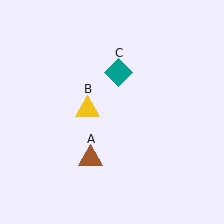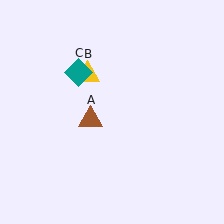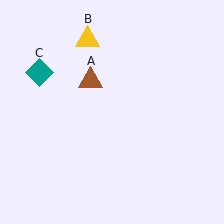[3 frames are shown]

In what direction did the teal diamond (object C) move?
The teal diamond (object C) moved left.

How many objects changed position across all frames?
3 objects changed position: brown triangle (object A), yellow triangle (object B), teal diamond (object C).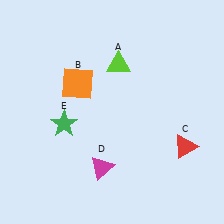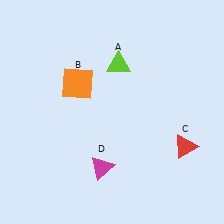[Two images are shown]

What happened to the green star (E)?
The green star (E) was removed in Image 2. It was in the bottom-left area of Image 1.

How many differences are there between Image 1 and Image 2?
There is 1 difference between the two images.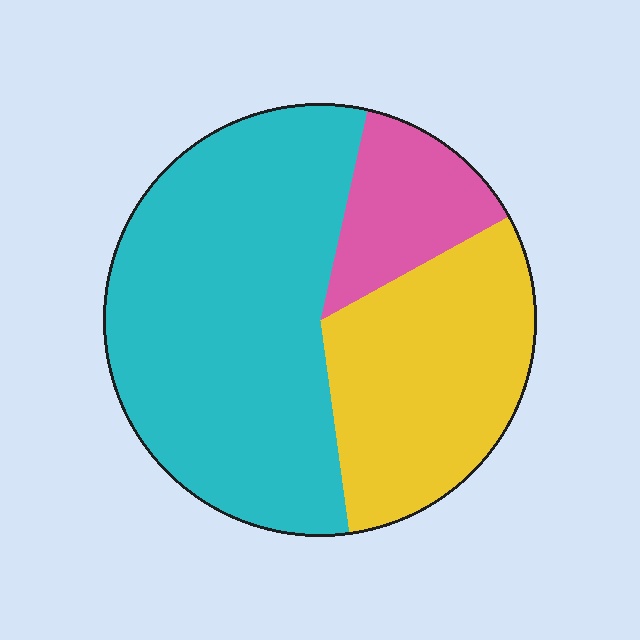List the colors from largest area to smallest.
From largest to smallest: cyan, yellow, pink.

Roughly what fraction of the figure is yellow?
Yellow covers around 30% of the figure.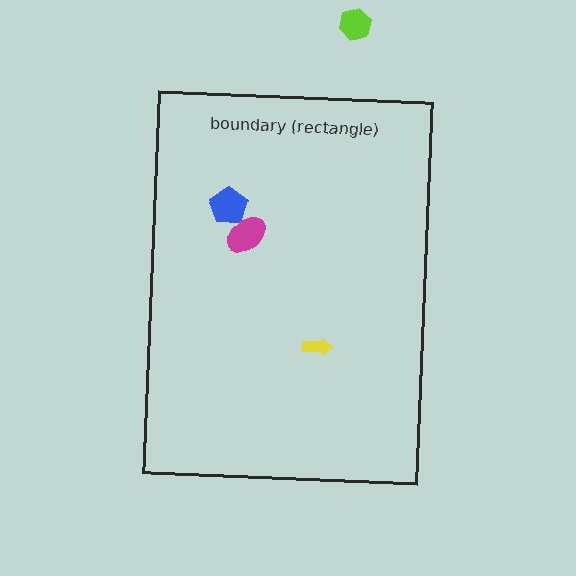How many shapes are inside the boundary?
3 inside, 1 outside.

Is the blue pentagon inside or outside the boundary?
Inside.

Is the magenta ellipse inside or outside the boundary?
Inside.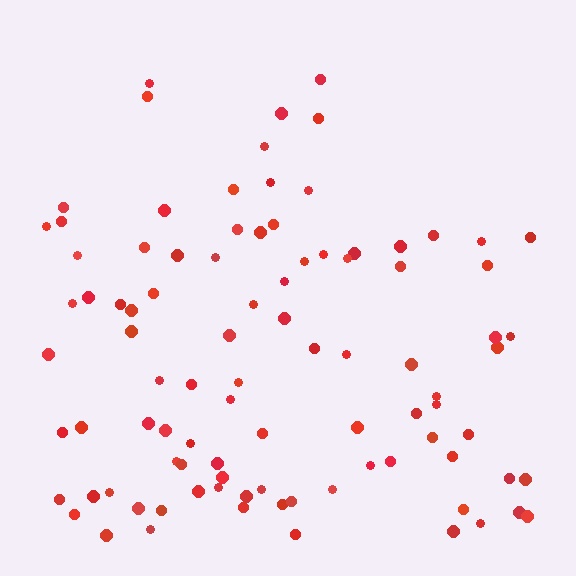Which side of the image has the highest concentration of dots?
The bottom.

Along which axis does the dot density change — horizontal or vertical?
Vertical.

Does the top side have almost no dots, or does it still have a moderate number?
Still a moderate number, just noticeably fewer than the bottom.